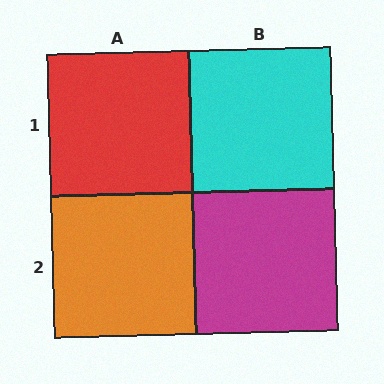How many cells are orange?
1 cell is orange.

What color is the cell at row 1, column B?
Cyan.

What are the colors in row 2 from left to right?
Orange, magenta.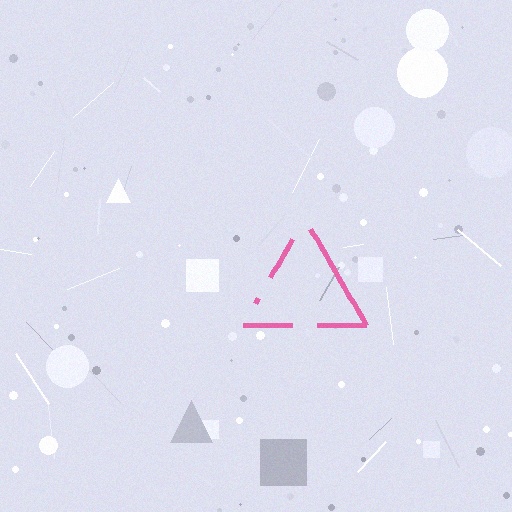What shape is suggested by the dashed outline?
The dashed outline suggests a triangle.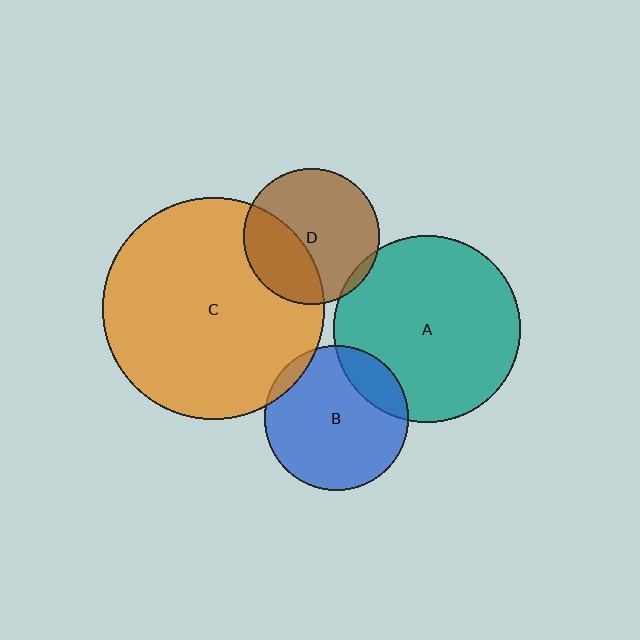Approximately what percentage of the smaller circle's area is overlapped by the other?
Approximately 35%.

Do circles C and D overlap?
Yes.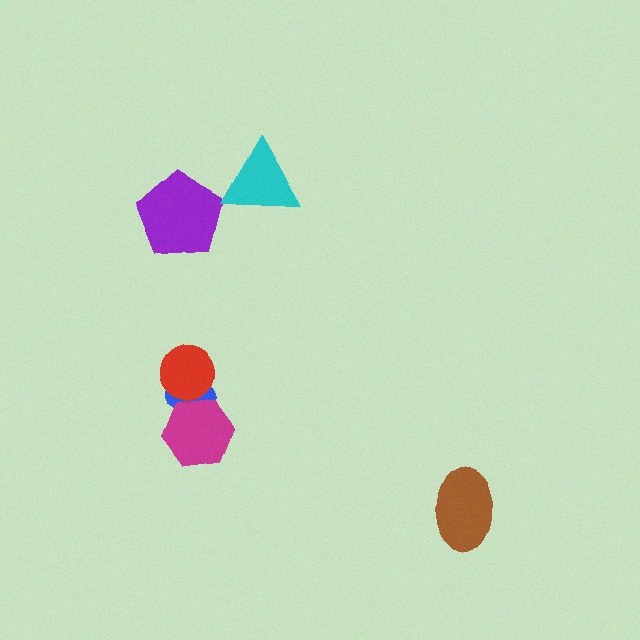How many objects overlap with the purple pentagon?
0 objects overlap with the purple pentagon.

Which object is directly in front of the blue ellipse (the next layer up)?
The magenta hexagon is directly in front of the blue ellipse.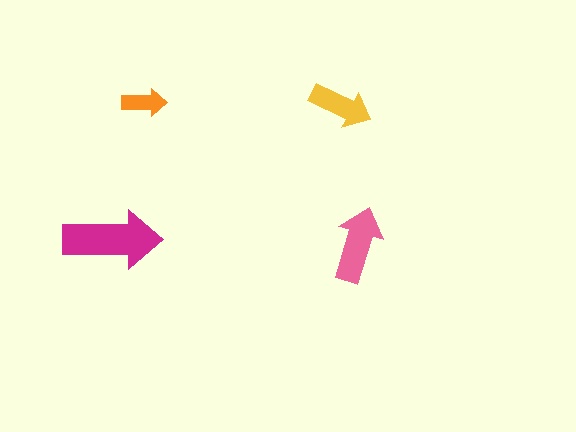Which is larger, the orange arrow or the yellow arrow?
The yellow one.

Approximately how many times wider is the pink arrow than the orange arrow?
About 1.5 times wider.